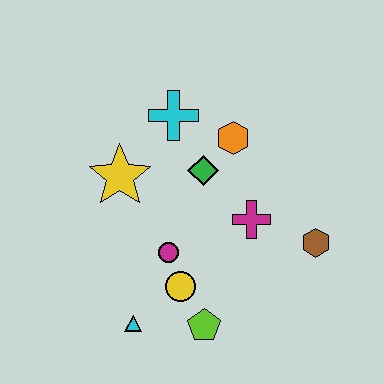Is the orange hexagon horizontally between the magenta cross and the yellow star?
Yes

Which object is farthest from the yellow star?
The brown hexagon is farthest from the yellow star.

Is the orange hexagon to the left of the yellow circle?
No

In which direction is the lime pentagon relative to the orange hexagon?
The lime pentagon is below the orange hexagon.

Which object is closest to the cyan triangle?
The yellow circle is closest to the cyan triangle.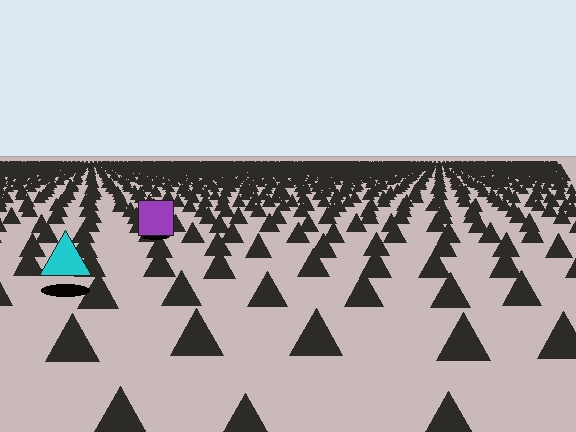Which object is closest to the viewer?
The cyan triangle is closest. The texture marks near it are larger and more spread out.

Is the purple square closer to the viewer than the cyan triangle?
No. The cyan triangle is closer — you can tell from the texture gradient: the ground texture is coarser near it.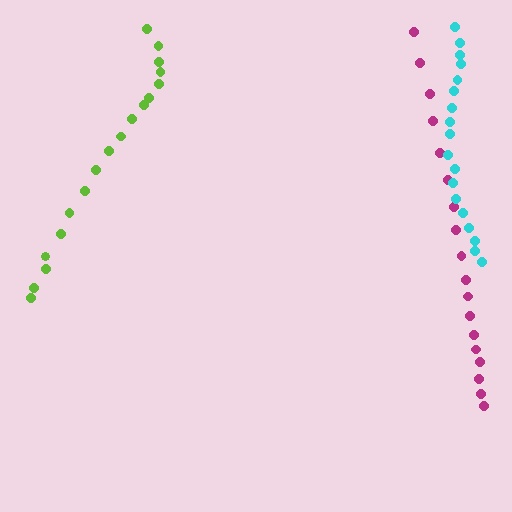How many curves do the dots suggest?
There are 3 distinct paths.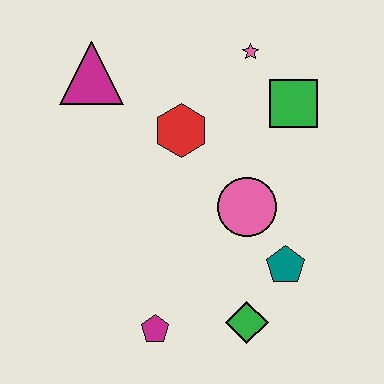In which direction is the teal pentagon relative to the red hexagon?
The teal pentagon is below the red hexagon.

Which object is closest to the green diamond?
The teal pentagon is closest to the green diamond.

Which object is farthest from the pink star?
The magenta pentagon is farthest from the pink star.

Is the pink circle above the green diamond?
Yes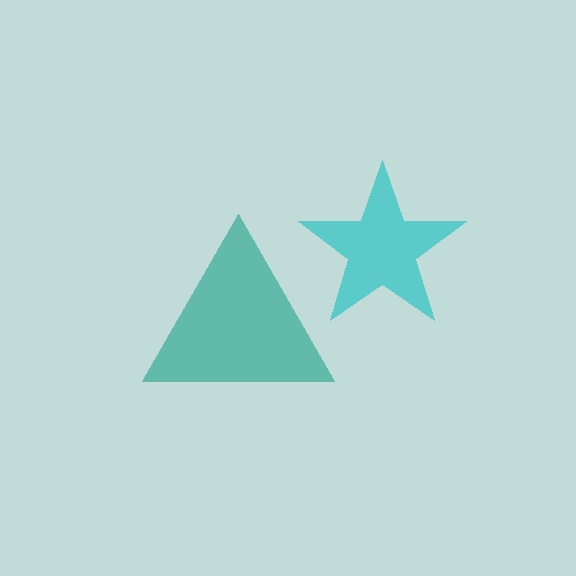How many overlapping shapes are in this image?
There are 2 overlapping shapes in the image.